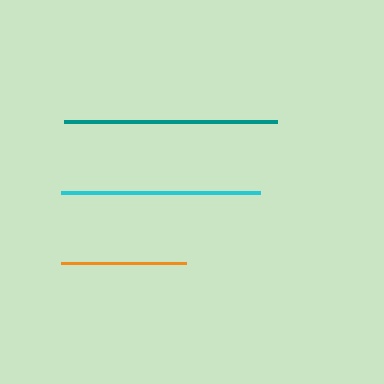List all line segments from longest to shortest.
From longest to shortest: teal, cyan, orange.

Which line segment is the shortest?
The orange line is the shortest at approximately 126 pixels.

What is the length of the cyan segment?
The cyan segment is approximately 199 pixels long.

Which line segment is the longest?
The teal line is the longest at approximately 213 pixels.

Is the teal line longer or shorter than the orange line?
The teal line is longer than the orange line.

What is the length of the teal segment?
The teal segment is approximately 213 pixels long.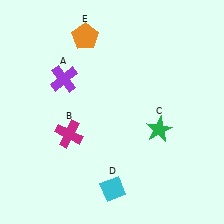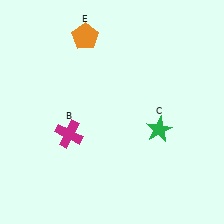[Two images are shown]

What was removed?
The purple cross (A), the cyan diamond (D) were removed in Image 2.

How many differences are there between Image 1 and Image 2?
There are 2 differences between the two images.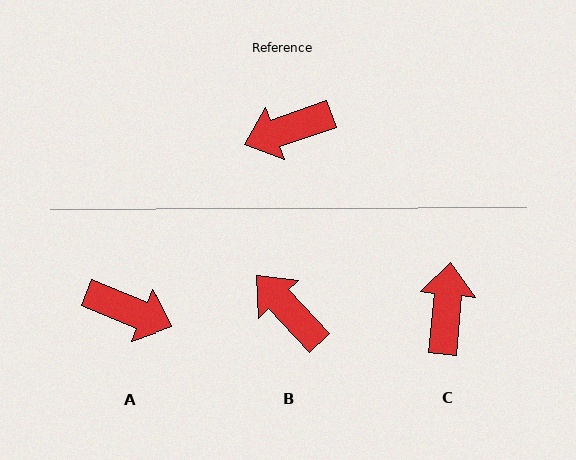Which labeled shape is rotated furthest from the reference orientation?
A, about 139 degrees away.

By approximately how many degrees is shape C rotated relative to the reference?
Approximately 115 degrees clockwise.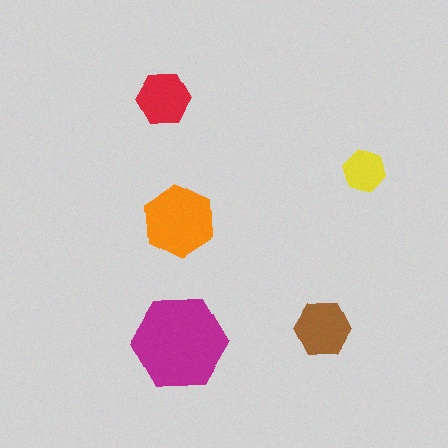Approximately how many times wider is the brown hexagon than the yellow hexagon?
About 1.5 times wider.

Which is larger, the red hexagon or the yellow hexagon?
The red one.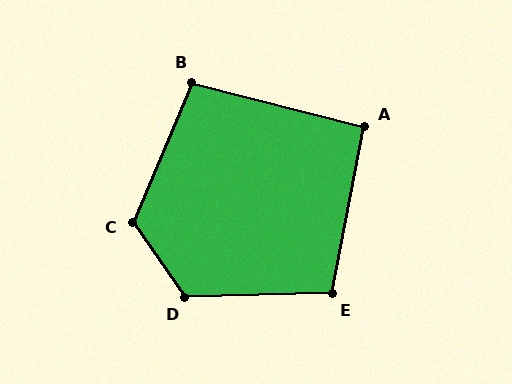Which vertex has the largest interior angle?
D, at approximately 123 degrees.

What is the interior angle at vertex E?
Approximately 102 degrees (obtuse).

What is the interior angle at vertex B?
Approximately 99 degrees (obtuse).